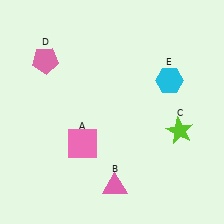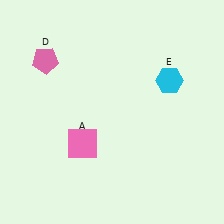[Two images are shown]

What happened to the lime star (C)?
The lime star (C) was removed in Image 2. It was in the bottom-right area of Image 1.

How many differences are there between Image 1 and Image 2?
There are 2 differences between the two images.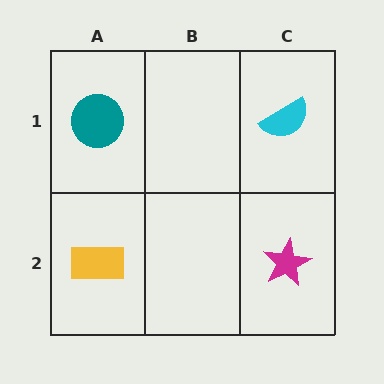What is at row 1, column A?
A teal circle.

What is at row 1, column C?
A cyan semicircle.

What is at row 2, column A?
A yellow rectangle.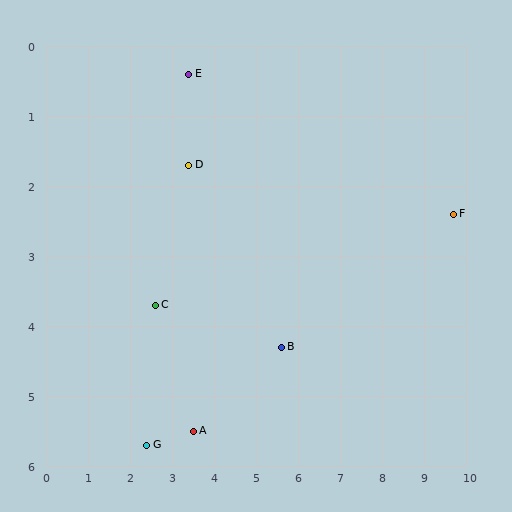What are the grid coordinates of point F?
Point F is at approximately (9.7, 2.4).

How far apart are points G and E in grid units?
Points G and E are about 5.4 grid units apart.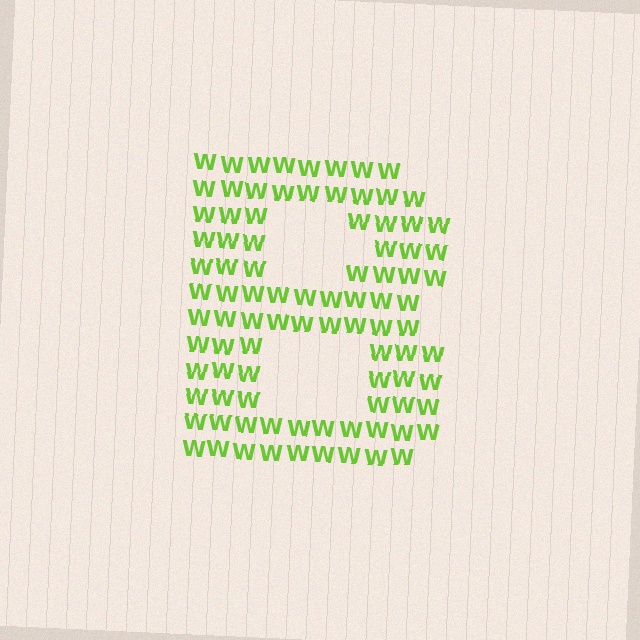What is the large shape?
The large shape is the letter B.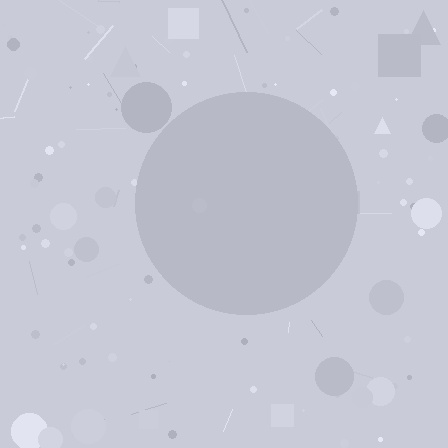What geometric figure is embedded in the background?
A circle is embedded in the background.